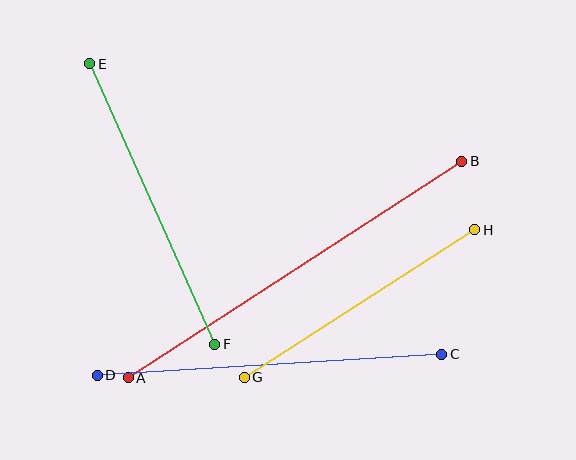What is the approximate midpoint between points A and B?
The midpoint is at approximately (295, 269) pixels.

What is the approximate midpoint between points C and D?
The midpoint is at approximately (269, 365) pixels.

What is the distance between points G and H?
The distance is approximately 274 pixels.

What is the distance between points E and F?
The distance is approximately 307 pixels.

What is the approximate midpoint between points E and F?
The midpoint is at approximately (152, 204) pixels.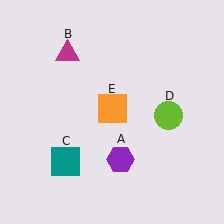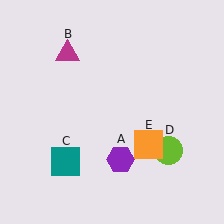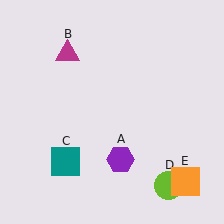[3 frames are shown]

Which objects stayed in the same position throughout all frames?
Purple hexagon (object A) and magenta triangle (object B) and teal square (object C) remained stationary.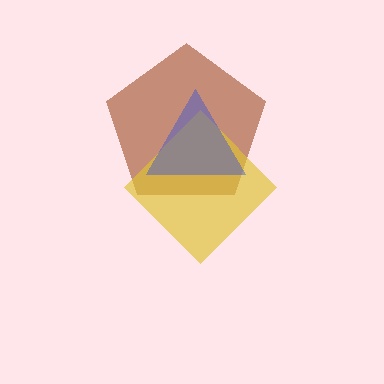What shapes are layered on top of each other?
The layered shapes are: a brown pentagon, a yellow diamond, a blue triangle.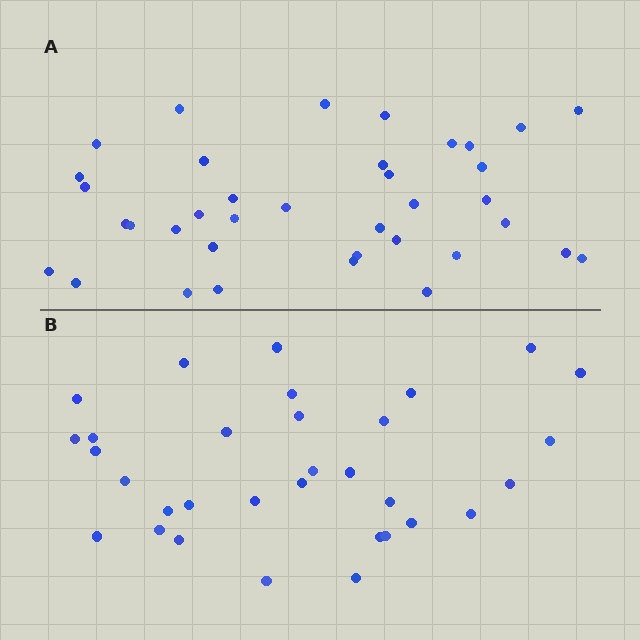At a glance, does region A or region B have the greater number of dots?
Region A (the top region) has more dots.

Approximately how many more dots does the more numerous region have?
Region A has about 5 more dots than region B.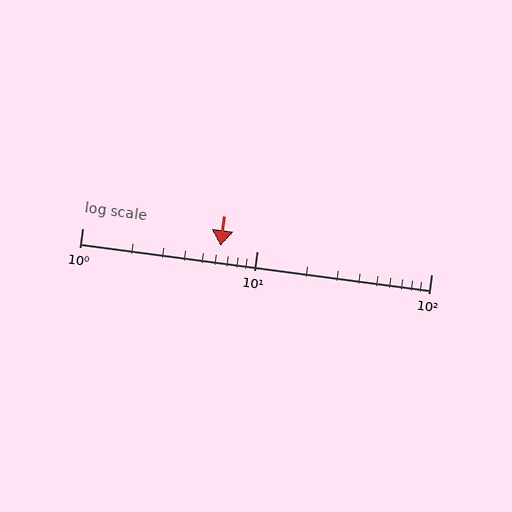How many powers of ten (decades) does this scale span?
The scale spans 2 decades, from 1 to 100.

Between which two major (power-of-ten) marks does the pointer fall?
The pointer is between 1 and 10.